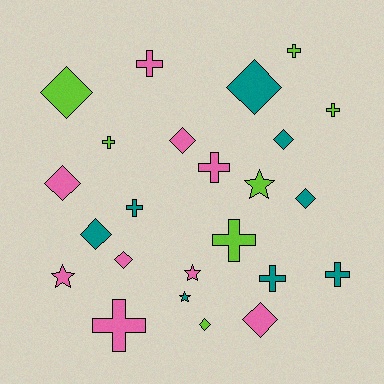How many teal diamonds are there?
There are 4 teal diamonds.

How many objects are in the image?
There are 24 objects.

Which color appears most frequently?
Pink, with 9 objects.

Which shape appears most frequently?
Cross, with 10 objects.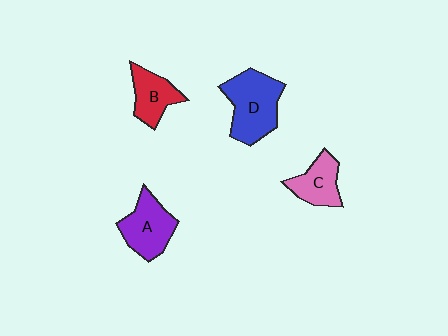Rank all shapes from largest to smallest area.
From largest to smallest: D (blue), A (purple), C (pink), B (red).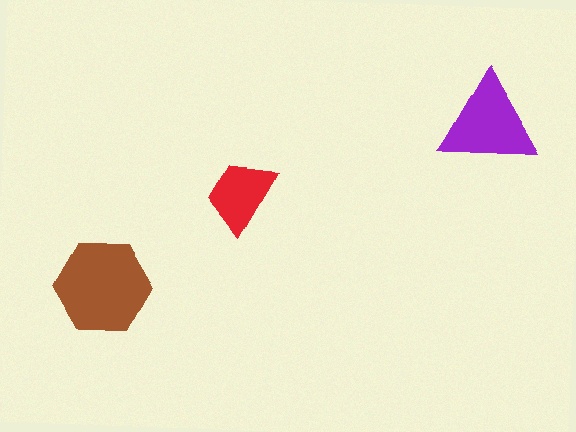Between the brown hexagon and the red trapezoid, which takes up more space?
The brown hexagon.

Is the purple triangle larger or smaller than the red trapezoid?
Larger.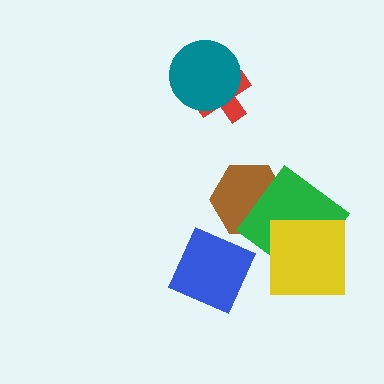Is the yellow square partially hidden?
No, no other shape covers it.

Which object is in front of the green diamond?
The yellow square is in front of the green diamond.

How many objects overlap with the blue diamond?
0 objects overlap with the blue diamond.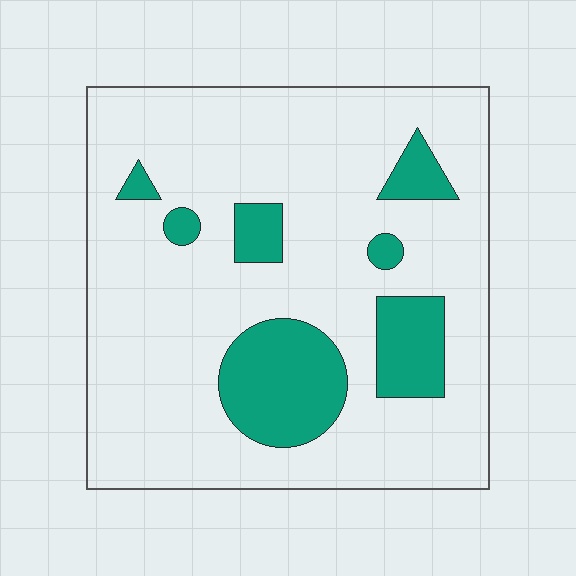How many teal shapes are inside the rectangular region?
7.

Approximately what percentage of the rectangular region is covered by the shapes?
Approximately 20%.